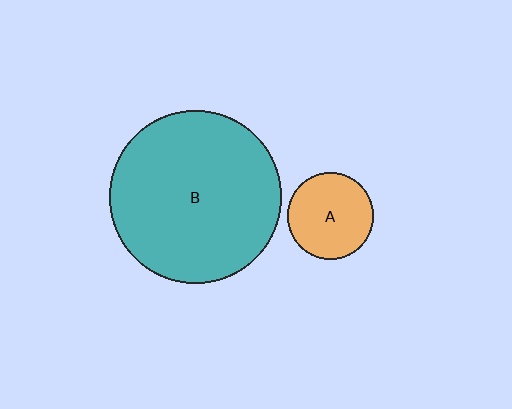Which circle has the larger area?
Circle B (teal).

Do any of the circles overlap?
No, none of the circles overlap.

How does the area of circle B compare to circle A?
Approximately 4.0 times.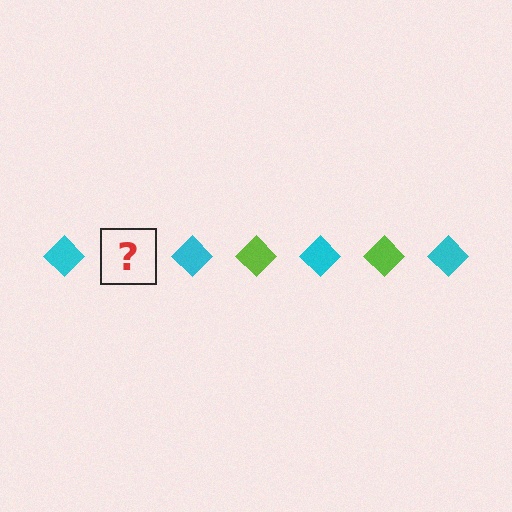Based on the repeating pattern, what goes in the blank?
The blank should be a lime diamond.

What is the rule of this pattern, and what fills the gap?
The rule is that the pattern cycles through cyan, lime diamonds. The gap should be filled with a lime diamond.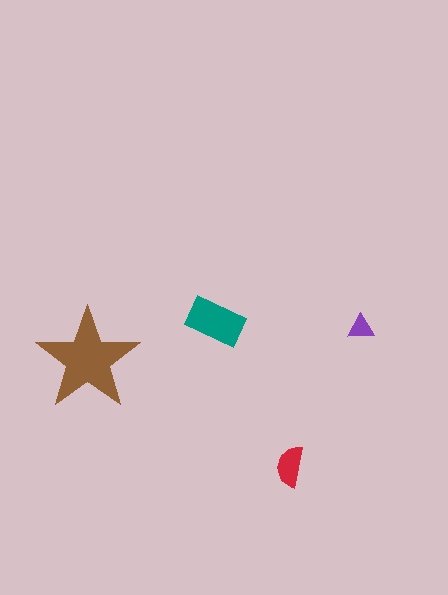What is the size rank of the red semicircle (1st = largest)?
3rd.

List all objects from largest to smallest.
The brown star, the teal rectangle, the red semicircle, the purple triangle.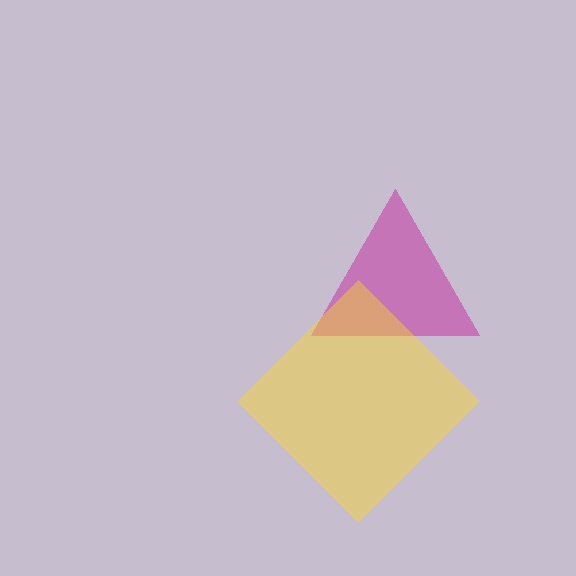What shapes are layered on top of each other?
The layered shapes are: a magenta triangle, a yellow diamond.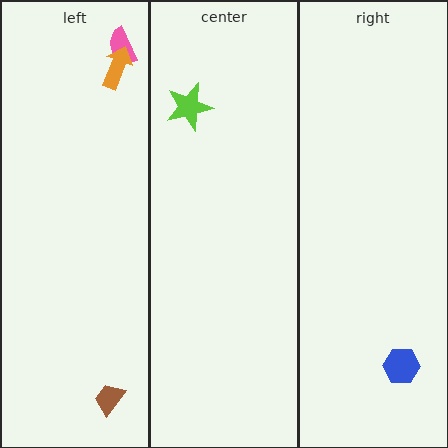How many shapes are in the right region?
1.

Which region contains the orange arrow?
The left region.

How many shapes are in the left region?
3.